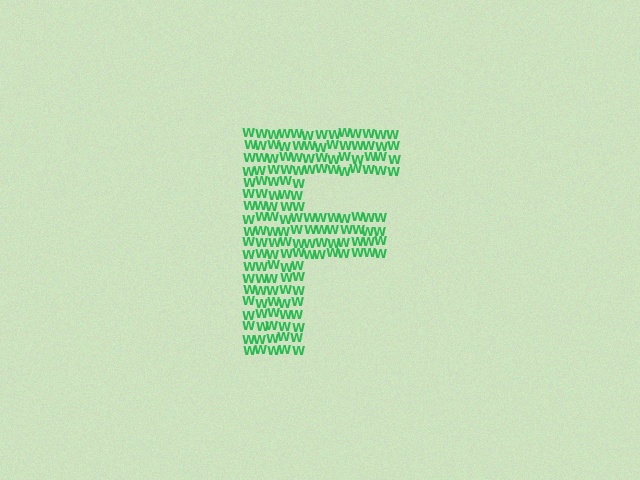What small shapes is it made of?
It is made of small letter W's.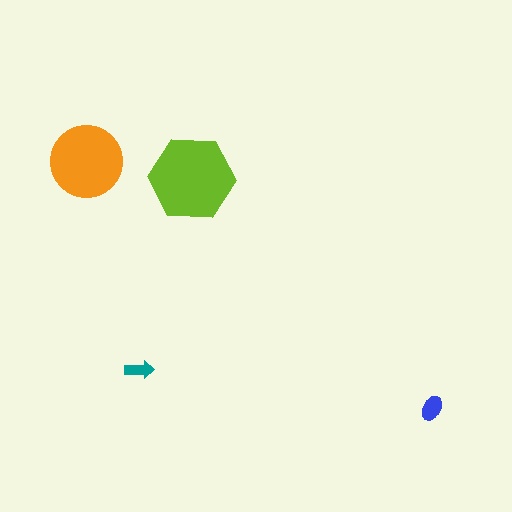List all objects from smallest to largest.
The teal arrow, the blue ellipse, the orange circle, the lime hexagon.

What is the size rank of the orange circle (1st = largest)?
2nd.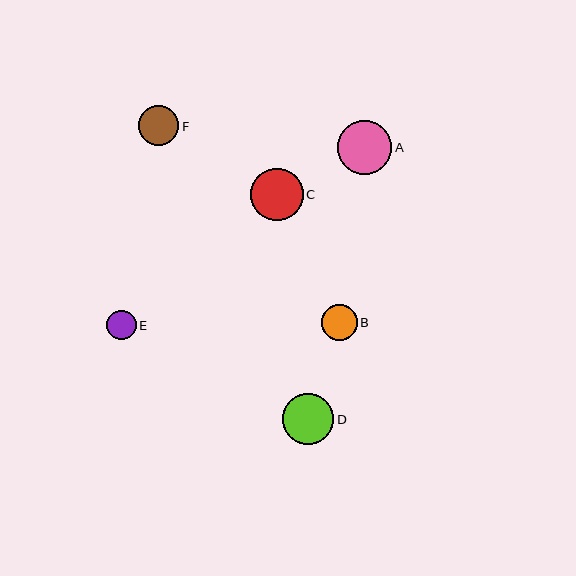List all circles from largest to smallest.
From largest to smallest: A, C, D, F, B, E.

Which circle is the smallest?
Circle E is the smallest with a size of approximately 30 pixels.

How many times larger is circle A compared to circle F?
Circle A is approximately 1.3 times the size of circle F.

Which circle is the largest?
Circle A is the largest with a size of approximately 54 pixels.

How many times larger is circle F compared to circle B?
Circle F is approximately 1.1 times the size of circle B.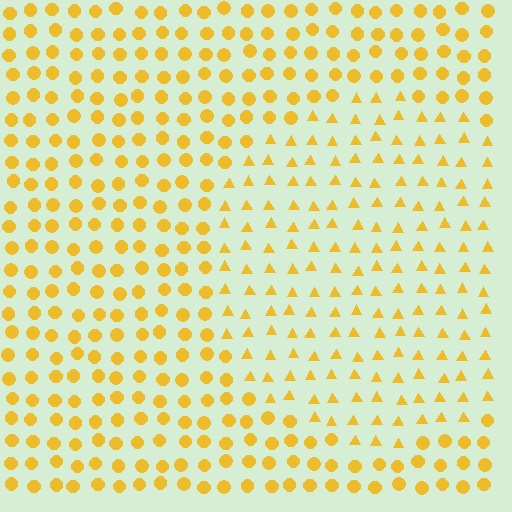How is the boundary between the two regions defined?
The boundary is defined by a change in element shape: triangles inside vs. circles outside. All elements share the same color and spacing.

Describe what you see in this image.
The image is filled with small yellow elements arranged in a uniform grid. A circle-shaped region contains triangles, while the surrounding area contains circles. The boundary is defined purely by the change in element shape.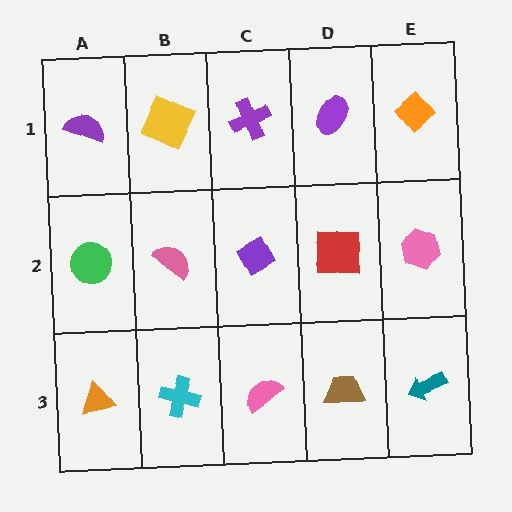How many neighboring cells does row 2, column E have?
3.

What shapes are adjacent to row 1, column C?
A purple diamond (row 2, column C), a yellow square (row 1, column B), a purple ellipse (row 1, column D).